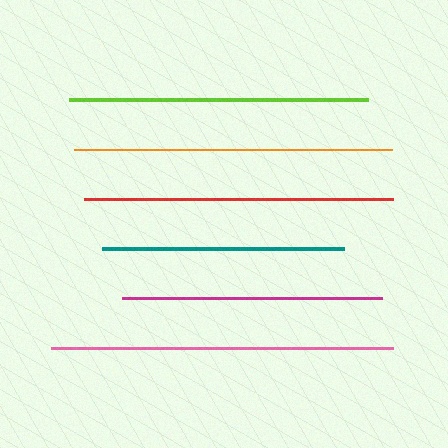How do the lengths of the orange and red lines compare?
The orange and red lines are approximately the same length.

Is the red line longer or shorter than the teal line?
The red line is longer than the teal line.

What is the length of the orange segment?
The orange segment is approximately 318 pixels long.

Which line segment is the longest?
The pink line is the longest at approximately 341 pixels.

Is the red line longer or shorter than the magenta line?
The red line is longer than the magenta line.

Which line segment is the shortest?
The teal line is the shortest at approximately 242 pixels.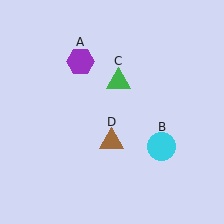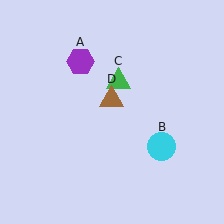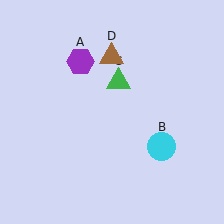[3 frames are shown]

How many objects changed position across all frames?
1 object changed position: brown triangle (object D).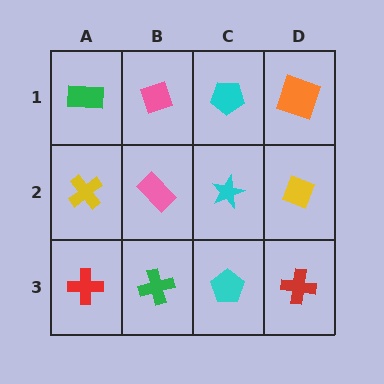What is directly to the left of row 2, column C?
A pink rectangle.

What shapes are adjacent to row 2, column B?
A pink diamond (row 1, column B), a green cross (row 3, column B), a yellow cross (row 2, column A), a cyan star (row 2, column C).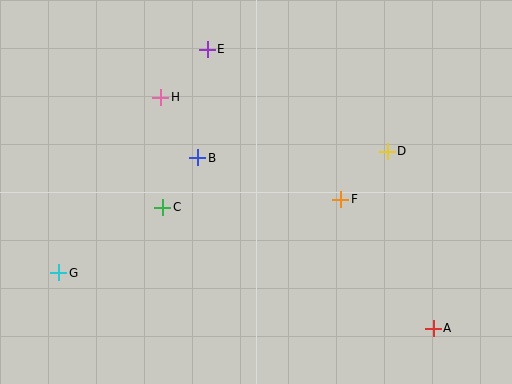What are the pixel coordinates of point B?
Point B is at (198, 158).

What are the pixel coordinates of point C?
Point C is at (163, 207).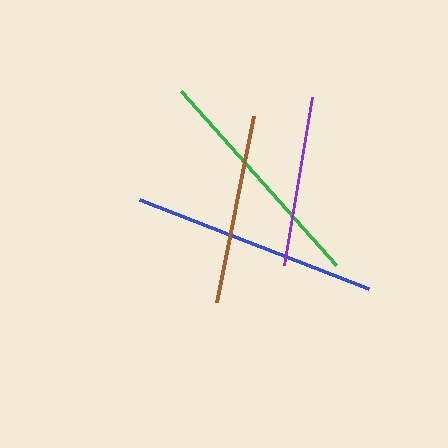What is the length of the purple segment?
The purple segment is approximately 170 pixels long.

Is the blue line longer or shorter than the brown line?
The blue line is longer than the brown line.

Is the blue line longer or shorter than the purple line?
The blue line is longer than the purple line.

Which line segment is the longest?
The blue line is the longest at approximately 246 pixels.